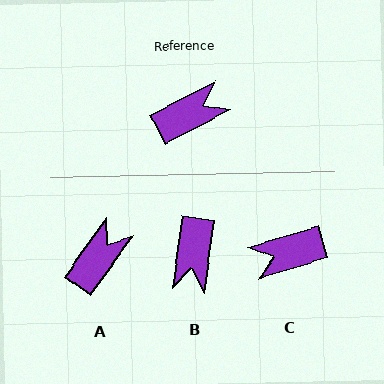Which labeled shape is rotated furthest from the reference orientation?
C, about 169 degrees away.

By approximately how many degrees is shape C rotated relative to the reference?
Approximately 169 degrees counter-clockwise.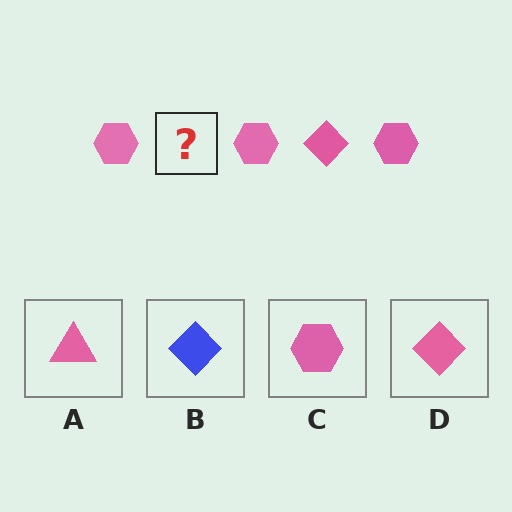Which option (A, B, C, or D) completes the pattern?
D.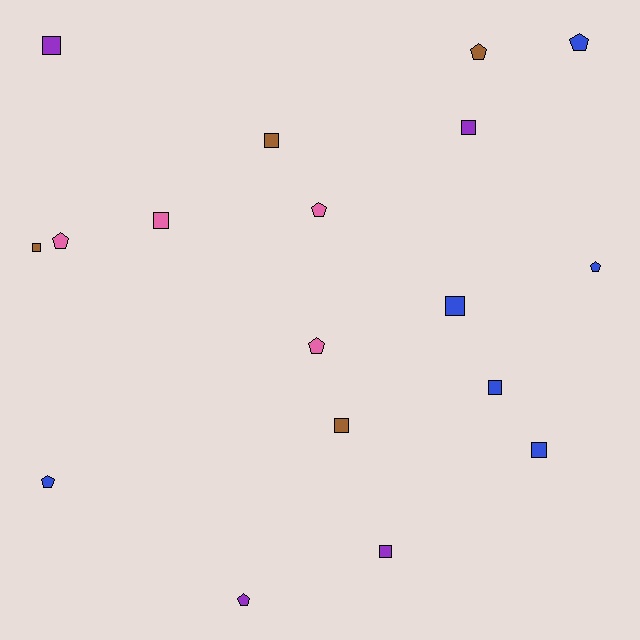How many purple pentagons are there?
There is 1 purple pentagon.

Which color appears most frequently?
Blue, with 6 objects.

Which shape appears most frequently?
Square, with 10 objects.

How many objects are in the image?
There are 18 objects.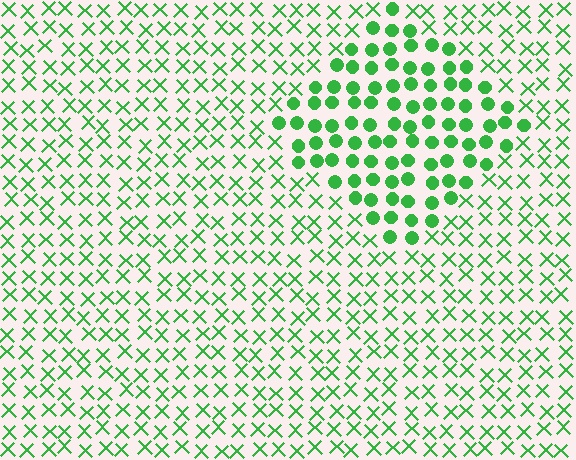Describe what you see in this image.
The image is filled with small green elements arranged in a uniform grid. A diamond-shaped region contains circles, while the surrounding area contains X marks. The boundary is defined purely by the change in element shape.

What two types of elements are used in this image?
The image uses circles inside the diamond region and X marks outside it.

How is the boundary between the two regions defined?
The boundary is defined by a change in element shape: circles inside vs. X marks outside. All elements share the same color and spacing.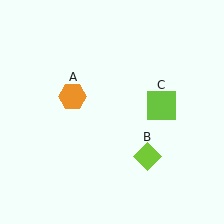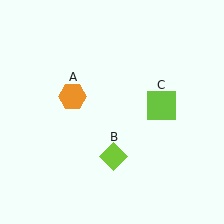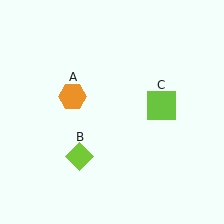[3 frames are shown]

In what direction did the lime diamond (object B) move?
The lime diamond (object B) moved left.